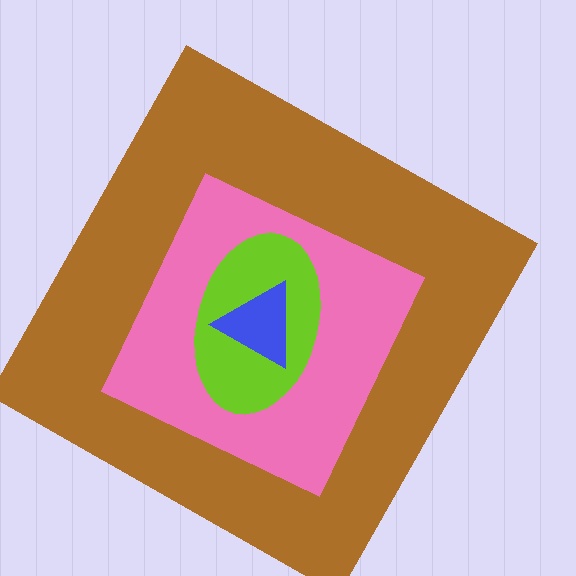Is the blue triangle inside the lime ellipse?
Yes.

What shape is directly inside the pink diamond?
The lime ellipse.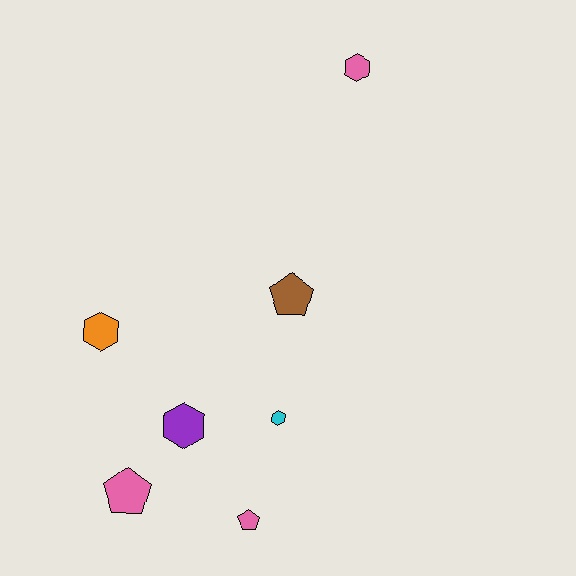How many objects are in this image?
There are 7 objects.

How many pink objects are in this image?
There are 3 pink objects.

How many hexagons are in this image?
There are 4 hexagons.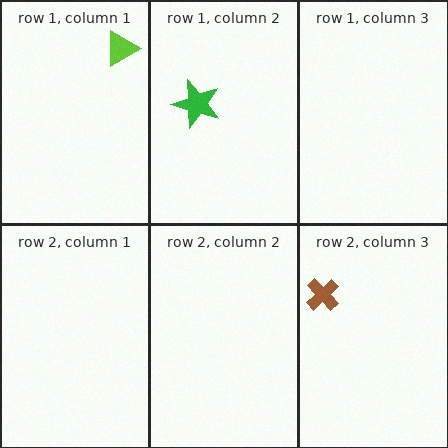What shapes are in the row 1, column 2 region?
The green star.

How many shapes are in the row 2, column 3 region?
1.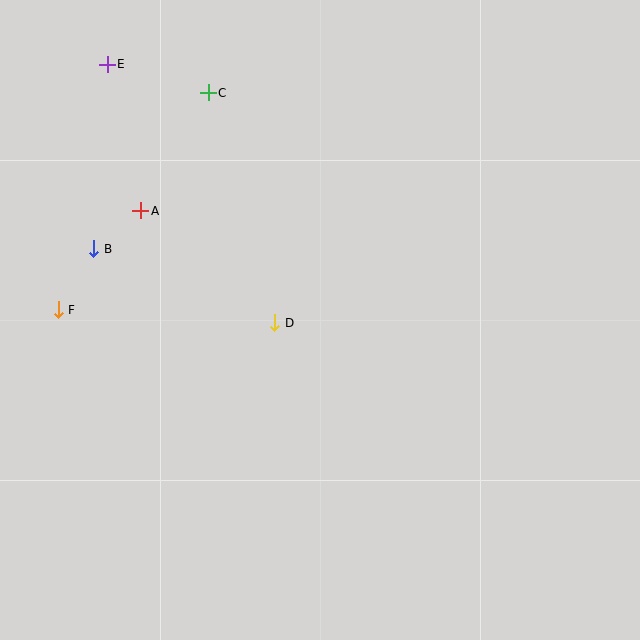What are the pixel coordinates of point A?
Point A is at (141, 211).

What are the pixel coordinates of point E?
Point E is at (107, 64).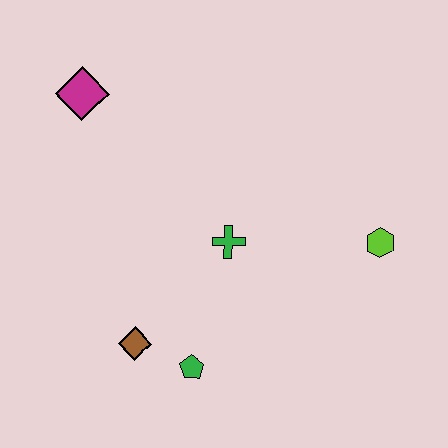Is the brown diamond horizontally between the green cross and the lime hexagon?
No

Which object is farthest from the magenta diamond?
The lime hexagon is farthest from the magenta diamond.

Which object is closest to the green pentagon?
The brown diamond is closest to the green pentagon.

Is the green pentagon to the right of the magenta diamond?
Yes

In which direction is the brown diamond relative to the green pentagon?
The brown diamond is to the left of the green pentagon.